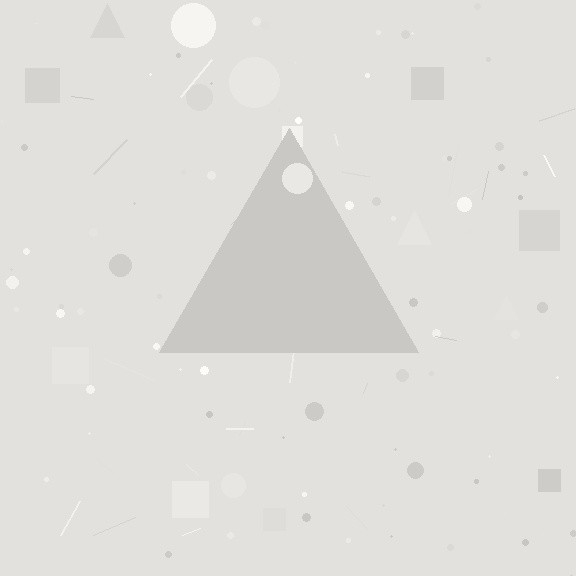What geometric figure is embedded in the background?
A triangle is embedded in the background.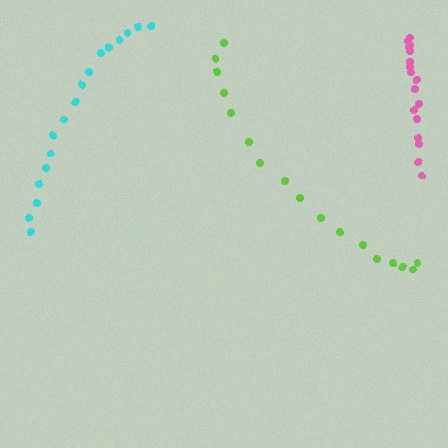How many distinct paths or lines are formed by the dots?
There are 3 distinct paths.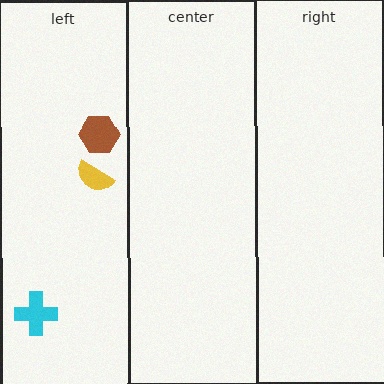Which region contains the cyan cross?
The left region.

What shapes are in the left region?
The cyan cross, the yellow semicircle, the brown hexagon.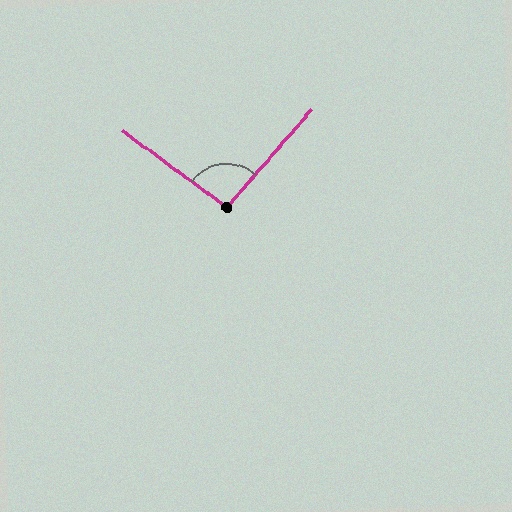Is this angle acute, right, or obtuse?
It is approximately a right angle.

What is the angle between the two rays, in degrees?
Approximately 95 degrees.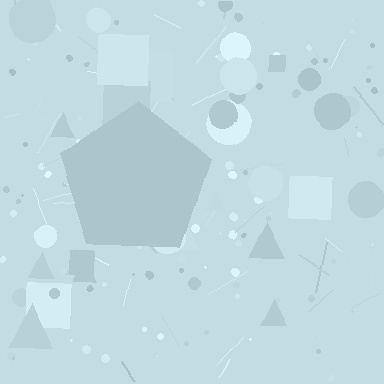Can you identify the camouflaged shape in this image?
The camouflaged shape is a pentagon.